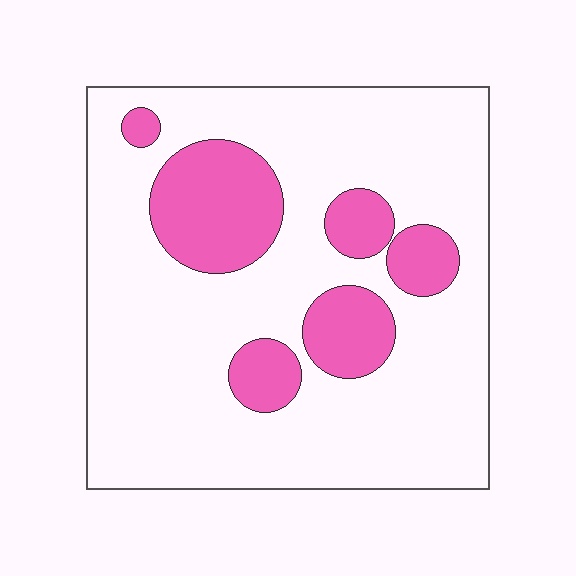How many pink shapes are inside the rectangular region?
6.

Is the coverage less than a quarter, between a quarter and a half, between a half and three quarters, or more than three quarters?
Less than a quarter.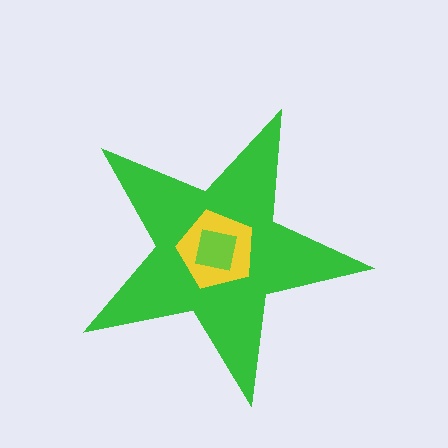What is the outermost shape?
The green star.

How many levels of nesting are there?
3.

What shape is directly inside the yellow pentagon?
The lime square.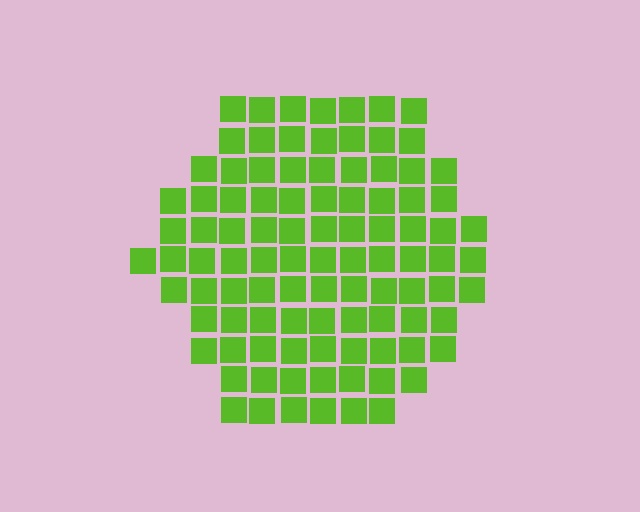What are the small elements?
The small elements are squares.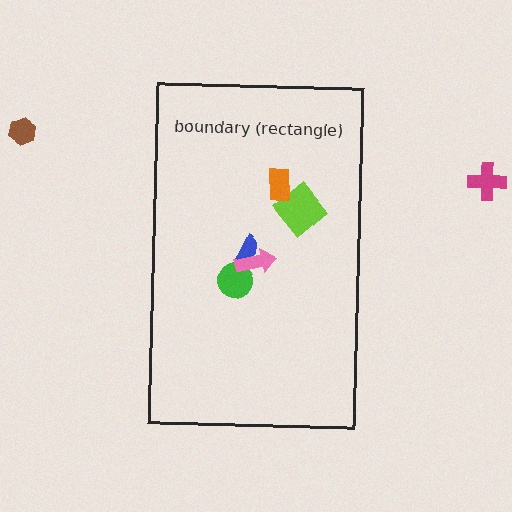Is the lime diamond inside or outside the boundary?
Inside.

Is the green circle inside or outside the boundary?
Inside.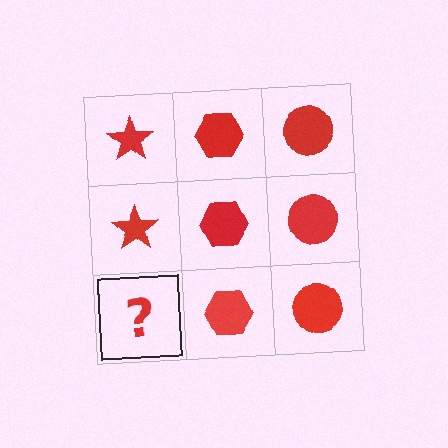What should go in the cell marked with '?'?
The missing cell should contain a red star.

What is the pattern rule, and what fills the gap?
The rule is that each column has a consistent shape. The gap should be filled with a red star.